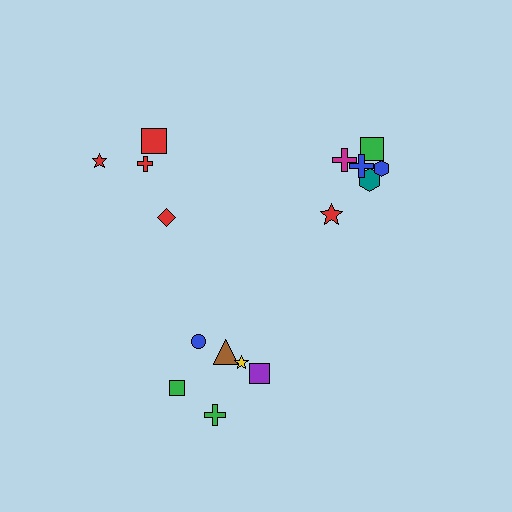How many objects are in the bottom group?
There are 6 objects.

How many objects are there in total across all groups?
There are 16 objects.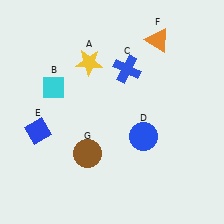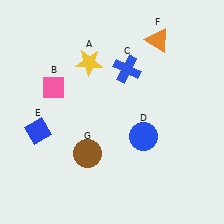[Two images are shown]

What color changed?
The diamond (B) changed from cyan in Image 1 to pink in Image 2.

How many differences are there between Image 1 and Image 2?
There is 1 difference between the two images.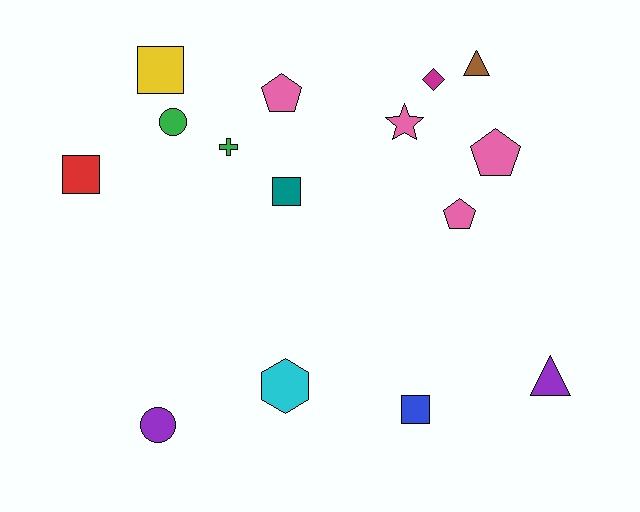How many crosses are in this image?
There is 1 cross.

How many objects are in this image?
There are 15 objects.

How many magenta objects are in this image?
There is 1 magenta object.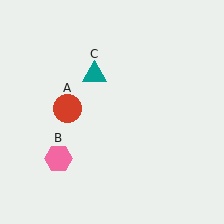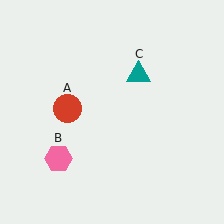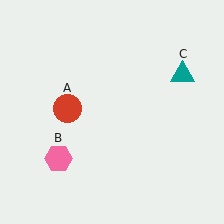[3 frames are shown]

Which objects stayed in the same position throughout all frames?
Red circle (object A) and pink hexagon (object B) remained stationary.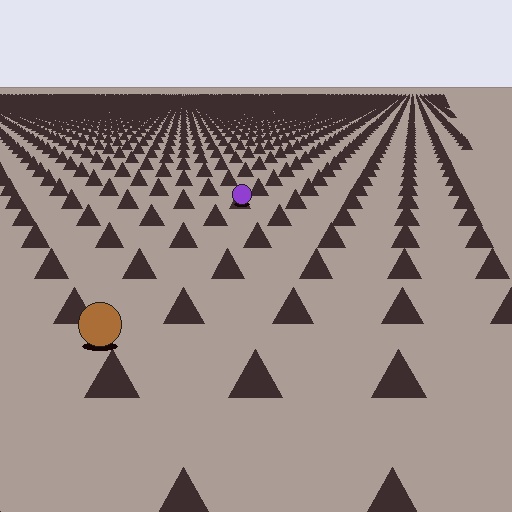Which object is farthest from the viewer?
The purple circle is farthest from the viewer. It appears smaller and the ground texture around it is denser.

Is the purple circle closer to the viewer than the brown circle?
No. The brown circle is closer — you can tell from the texture gradient: the ground texture is coarser near it.